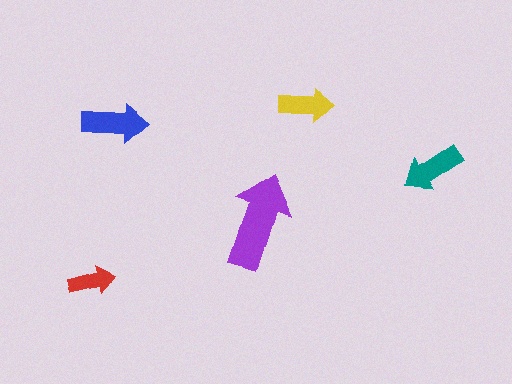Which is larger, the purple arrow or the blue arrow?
The purple one.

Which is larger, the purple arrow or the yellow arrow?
The purple one.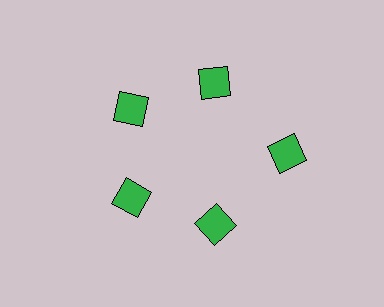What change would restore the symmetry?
The symmetry would be restored by moving it inward, back onto the ring so that all 5 squares sit at equal angles and equal distance from the center.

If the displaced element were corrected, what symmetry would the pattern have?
It would have 5-fold rotational symmetry — the pattern would map onto itself every 72 degrees.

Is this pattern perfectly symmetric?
No. The 5 green squares are arranged in a ring, but one element near the 3 o'clock position is pushed outward from the center, breaking the 5-fold rotational symmetry.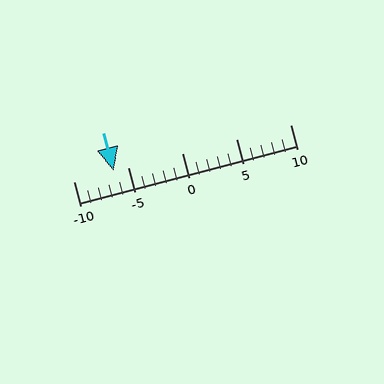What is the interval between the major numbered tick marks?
The major tick marks are spaced 5 units apart.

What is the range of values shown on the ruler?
The ruler shows values from -10 to 10.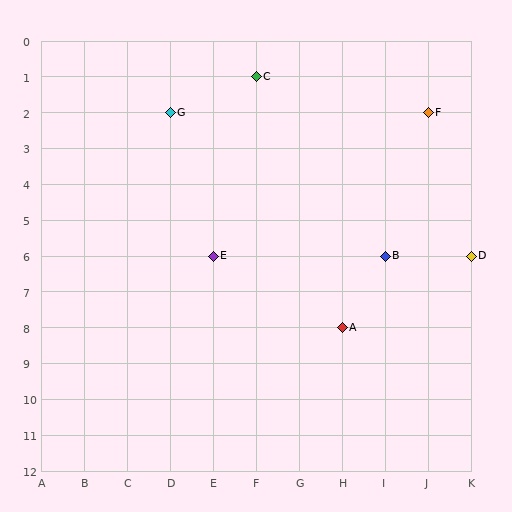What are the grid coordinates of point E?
Point E is at grid coordinates (E, 6).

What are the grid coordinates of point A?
Point A is at grid coordinates (H, 8).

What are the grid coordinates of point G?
Point G is at grid coordinates (D, 2).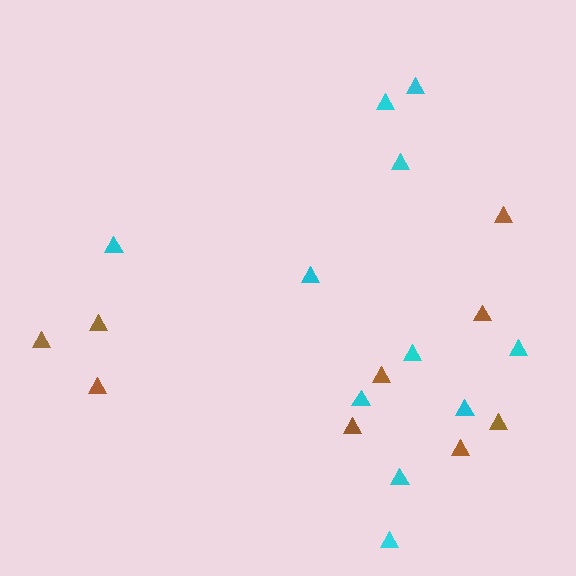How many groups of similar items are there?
There are 2 groups: one group of brown triangles (9) and one group of cyan triangles (11).